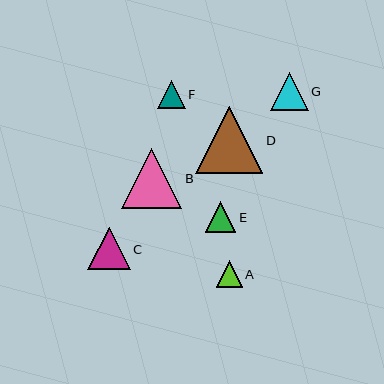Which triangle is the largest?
Triangle D is the largest with a size of approximately 67 pixels.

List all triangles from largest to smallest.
From largest to smallest: D, B, C, G, E, F, A.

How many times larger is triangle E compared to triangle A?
Triangle E is approximately 1.2 times the size of triangle A.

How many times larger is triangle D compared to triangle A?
Triangle D is approximately 2.6 times the size of triangle A.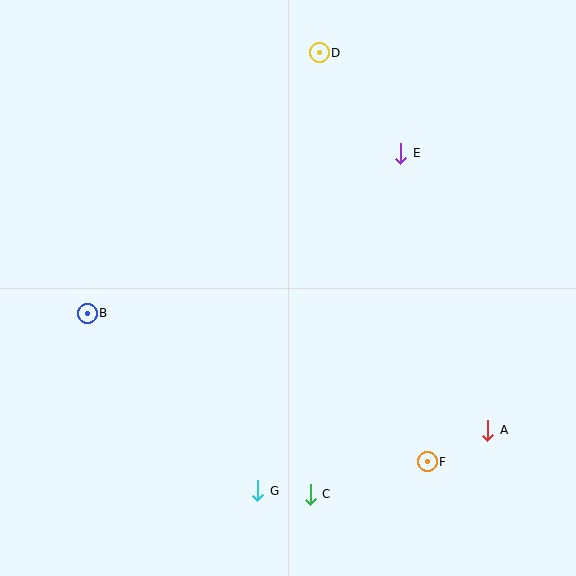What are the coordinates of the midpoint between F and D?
The midpoint between F and D is at (373, 257).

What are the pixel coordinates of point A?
Point A is at (488, 430).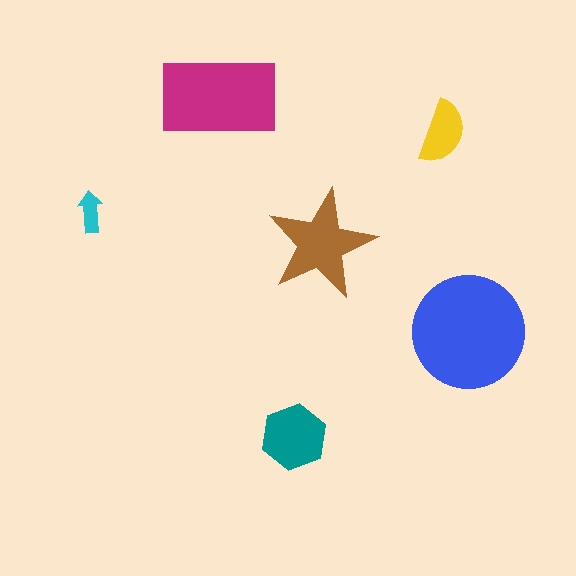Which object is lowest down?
The teal hexagon is bottommost.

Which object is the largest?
The blue circle.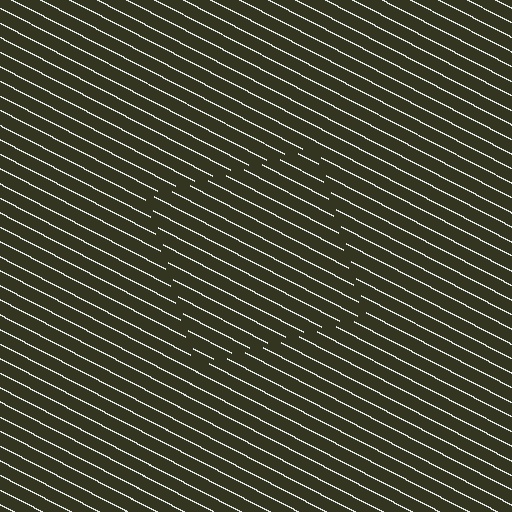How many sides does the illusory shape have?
4 sides — the line-ends trace a square.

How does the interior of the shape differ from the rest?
The interior of the shape contains the same grating, shifted by half a period — the contour is defined by the phase discontinuity where line-ends from the inner and outer gratings abut.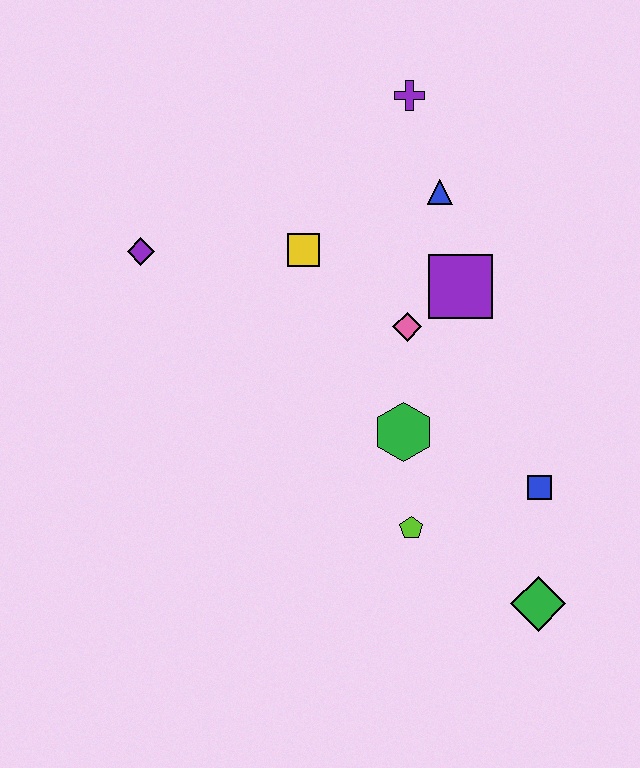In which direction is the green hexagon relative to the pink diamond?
The green hexagon is below the pink diamond.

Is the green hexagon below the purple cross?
Yes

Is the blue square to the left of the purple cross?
No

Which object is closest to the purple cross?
The blue triangle is closest to the purple cross.